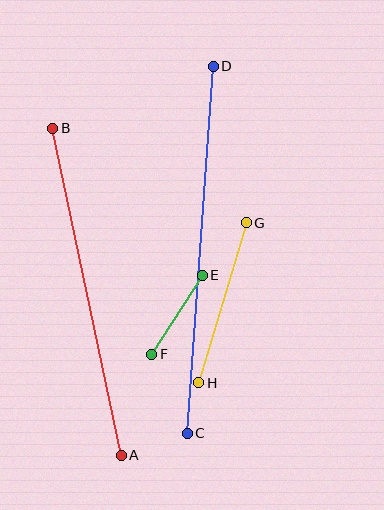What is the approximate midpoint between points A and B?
The midpoint is at approximately (87, 292) pixels.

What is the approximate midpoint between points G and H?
The midpoint is at approximately (223, 303) pixels.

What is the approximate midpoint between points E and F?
The midpoint is at approximately (177, 315) pixels.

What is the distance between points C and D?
The distance is approximately 368 pixels.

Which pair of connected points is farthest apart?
Points C and D are farthest apart.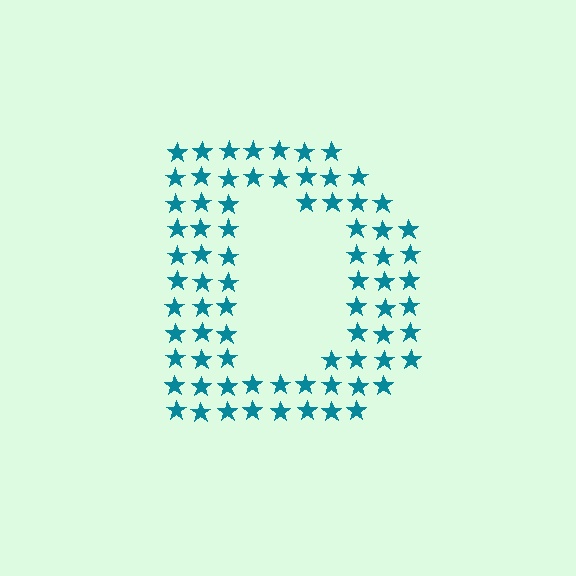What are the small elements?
The small elements are stars.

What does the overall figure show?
The overall figure shows the letter D.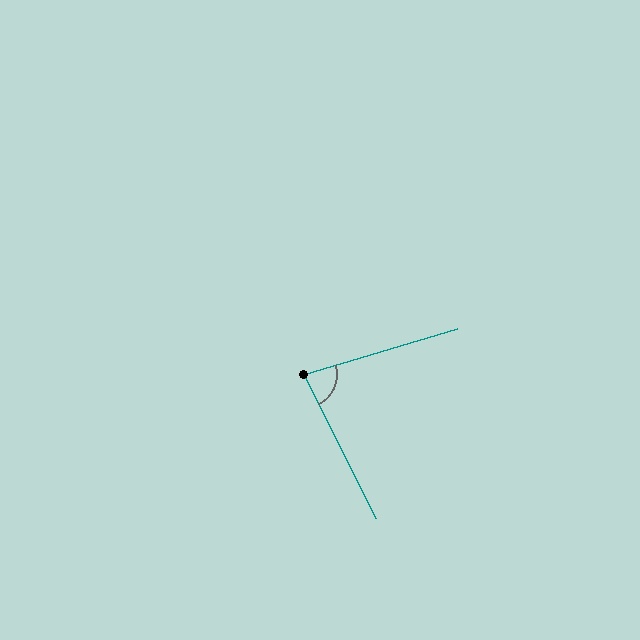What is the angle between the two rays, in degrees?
Approximately 80 degrees.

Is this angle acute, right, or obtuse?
It is acute.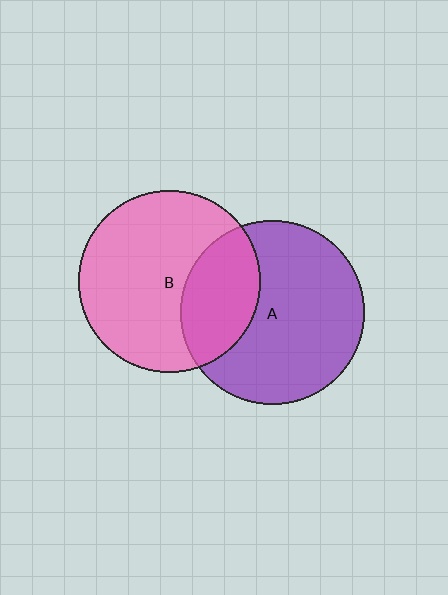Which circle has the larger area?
Circle A (purple).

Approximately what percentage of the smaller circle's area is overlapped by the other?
Approximately 30%.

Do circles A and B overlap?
Yes.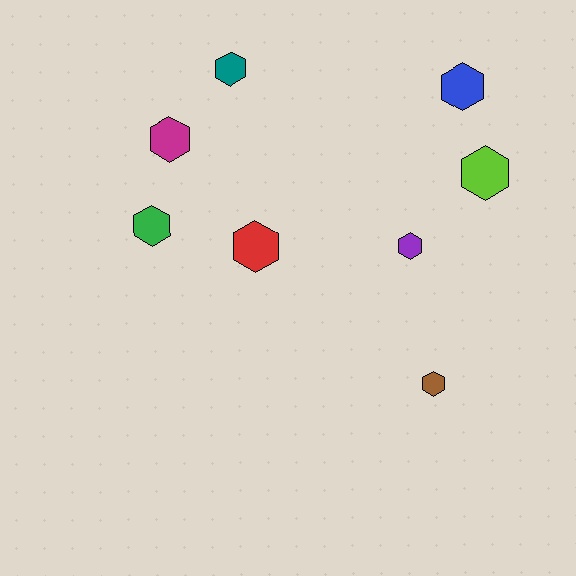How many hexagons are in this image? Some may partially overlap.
There are 8 hexagons.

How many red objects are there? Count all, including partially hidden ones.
There is 1 red object.